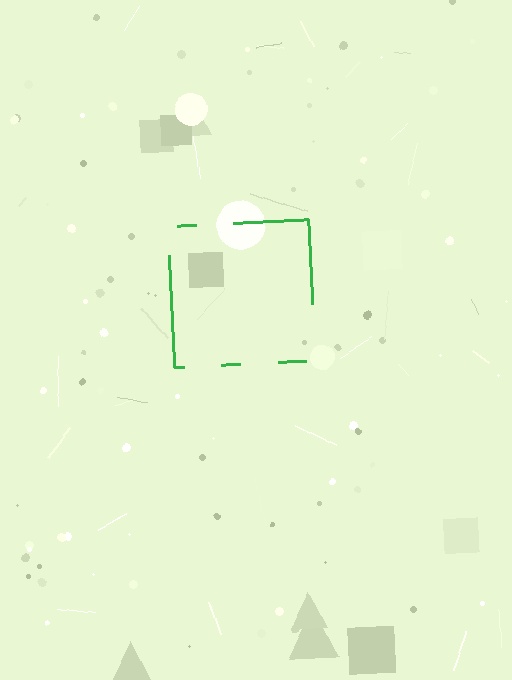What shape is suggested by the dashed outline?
The dashed outline suggests a square.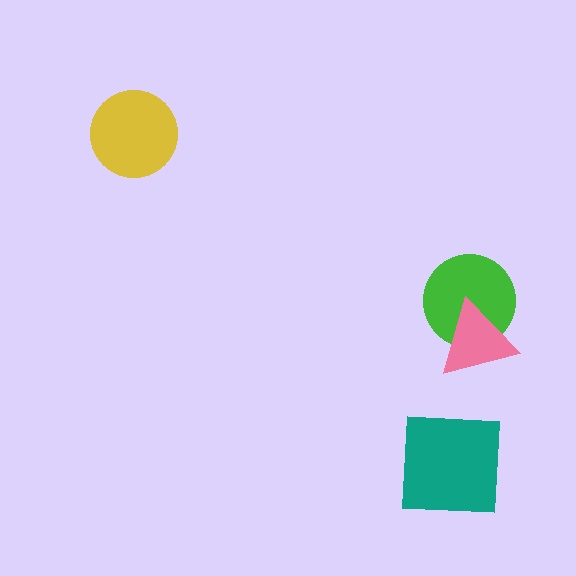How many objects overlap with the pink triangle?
1 object overlaps with the pink triangle.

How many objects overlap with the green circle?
1 object overlaps with the green circle.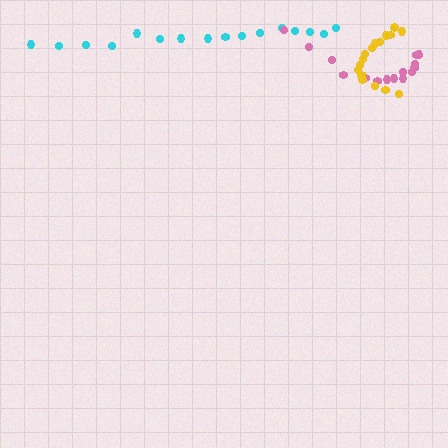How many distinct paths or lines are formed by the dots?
There are 3 distinct paths.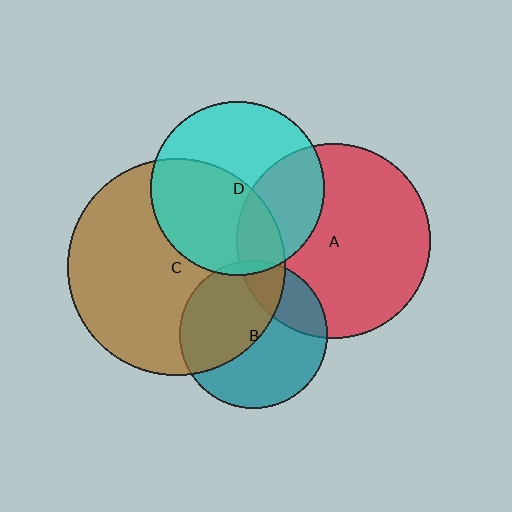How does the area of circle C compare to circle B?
Approximately 2.1 times.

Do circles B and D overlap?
Yes.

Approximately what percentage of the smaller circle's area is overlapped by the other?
Approximately 5%.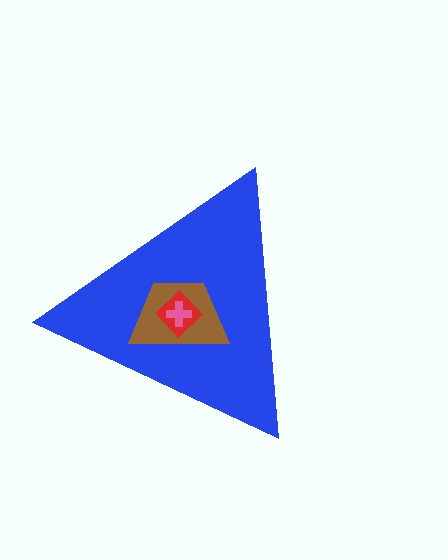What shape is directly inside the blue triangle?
The brown trapezoid.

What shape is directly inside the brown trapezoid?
The red diamond.